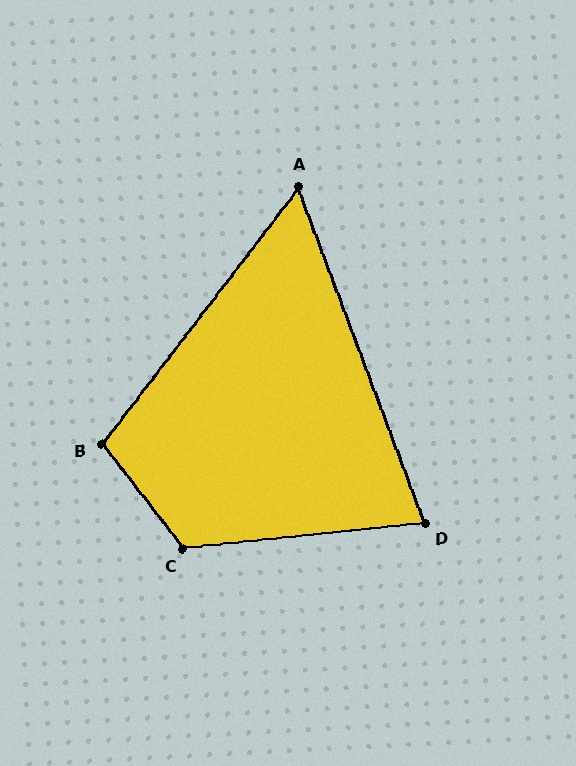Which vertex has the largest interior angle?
C, at approximately 122 degrees.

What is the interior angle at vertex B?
Approximately 105 degrees (obtuse).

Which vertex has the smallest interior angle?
A, at approximately 58 degrees.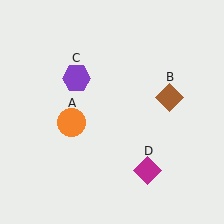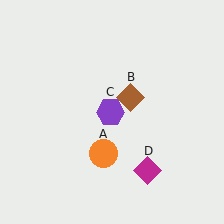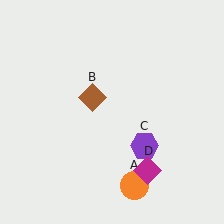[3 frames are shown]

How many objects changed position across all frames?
3 objects changed position: orange circle (object A), brown diamond (object B), purple hexagon (object C).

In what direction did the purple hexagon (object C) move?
The purple hexagon (object C) moved down and to the right.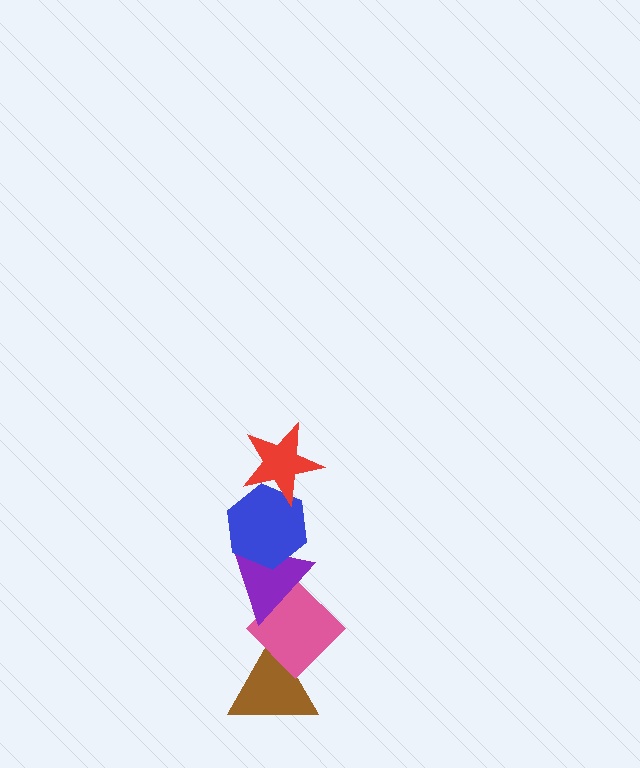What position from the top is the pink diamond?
The pink diamond is 4th from the top.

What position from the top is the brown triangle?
The brown triangle is 5th from the top.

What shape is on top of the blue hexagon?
The red star is on top of the blue hexagon.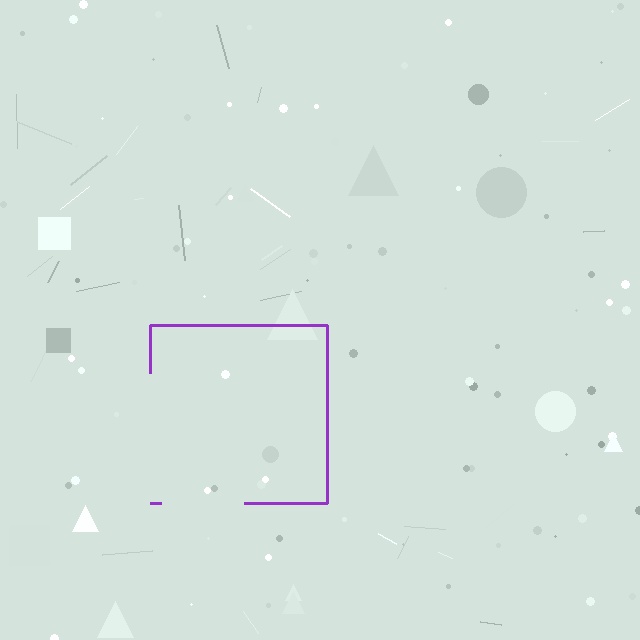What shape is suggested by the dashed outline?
The dashed outline suggests a square.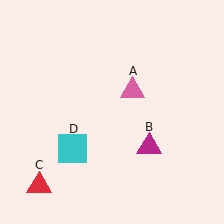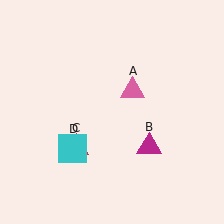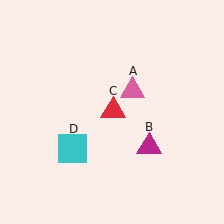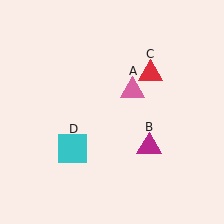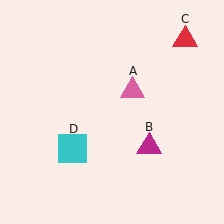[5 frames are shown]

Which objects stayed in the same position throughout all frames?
Pink triangle (object A) and magenta triangle (object B) and cyan square (object D) remained stationary.